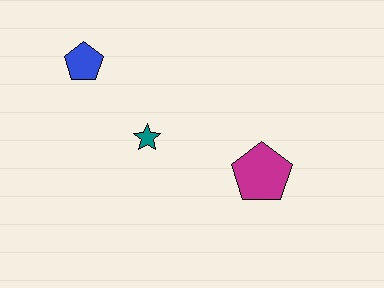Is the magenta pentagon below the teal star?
Yes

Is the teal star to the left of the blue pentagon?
No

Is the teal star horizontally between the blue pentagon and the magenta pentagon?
Yes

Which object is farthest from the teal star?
The magenta pentagon is farthest from the teal star.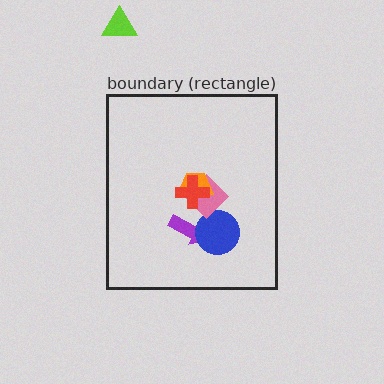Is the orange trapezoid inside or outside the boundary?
Inside.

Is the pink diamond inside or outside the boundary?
Inside.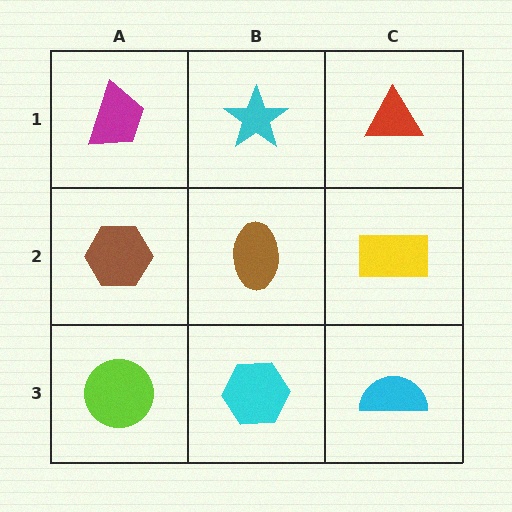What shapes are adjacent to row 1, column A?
A brown hexagon (row 2, column A), a cyan star (row 1, column B).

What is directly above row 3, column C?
A yellow rectangle.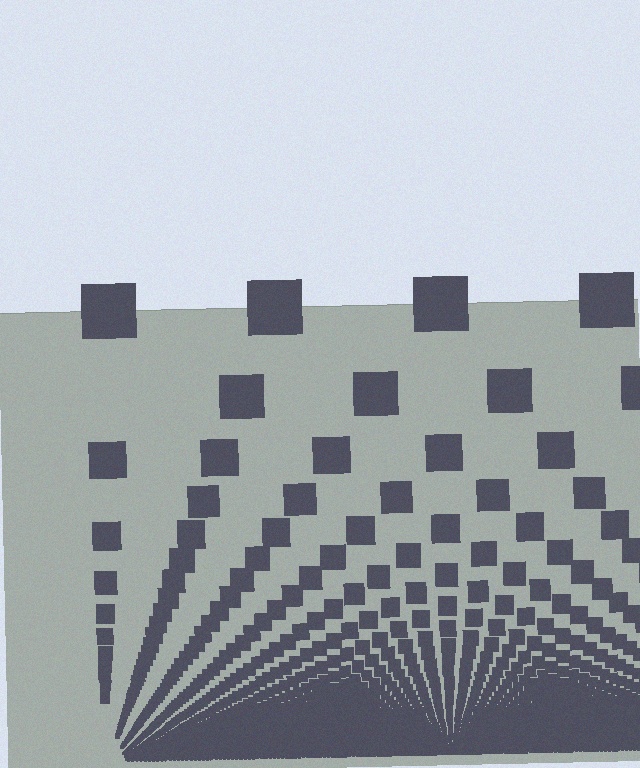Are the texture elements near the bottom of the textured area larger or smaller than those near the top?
Smaller. The gradient is inverted — elements near the bottom are smaller and denser.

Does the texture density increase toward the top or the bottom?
Density increases toward the bottom.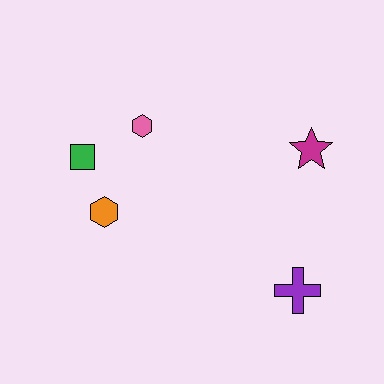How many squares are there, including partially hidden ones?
There is 1 square.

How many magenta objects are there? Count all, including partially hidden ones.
There is 1 magenta object.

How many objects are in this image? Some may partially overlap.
There are 5 objects.